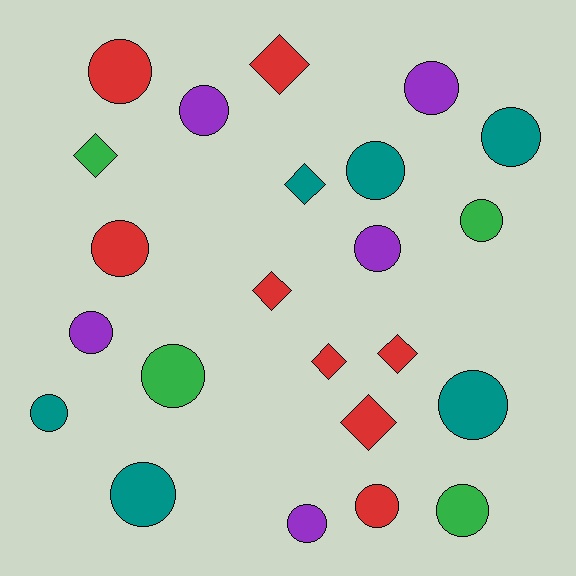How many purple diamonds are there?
There are no purple diamonds.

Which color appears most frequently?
Red, with 8 objects.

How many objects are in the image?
There are 23 objects.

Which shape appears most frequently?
Circle, with 16 objects.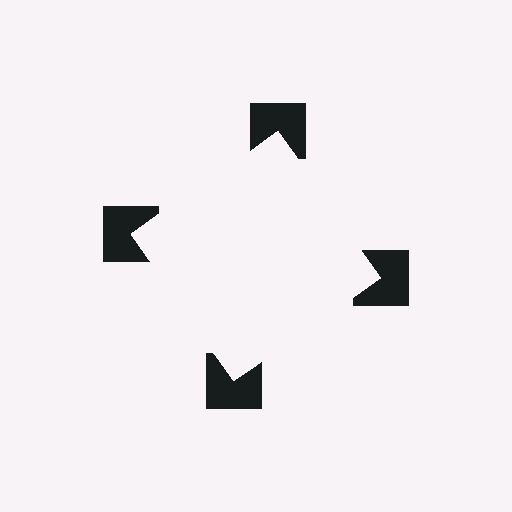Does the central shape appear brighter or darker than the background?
It typically appears slightly brighter than the background, even though no actual brightness change is drawn.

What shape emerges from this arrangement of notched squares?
An illusory square — its edges are inferred from the aligned wedge cuts in the notched squares, not physically drawn.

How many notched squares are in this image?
There are 4 — one at each vertex of the illusory square.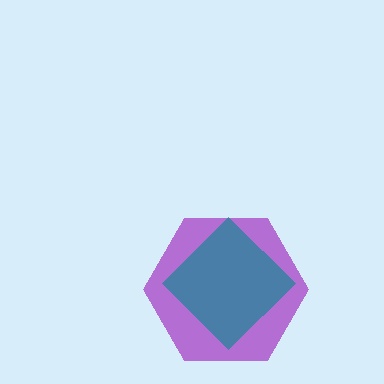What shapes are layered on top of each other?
The layered shapes are: a purple hexagon, a teal diamond.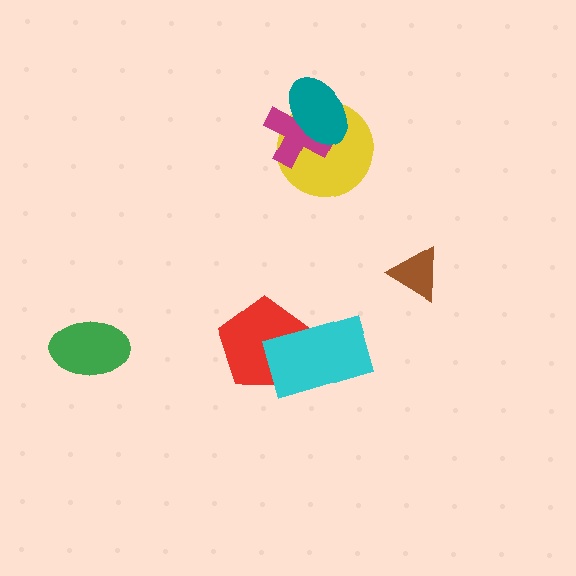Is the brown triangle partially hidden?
No, no other shape covers it.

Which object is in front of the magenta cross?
The teal ellipse is in front of the magenta cross.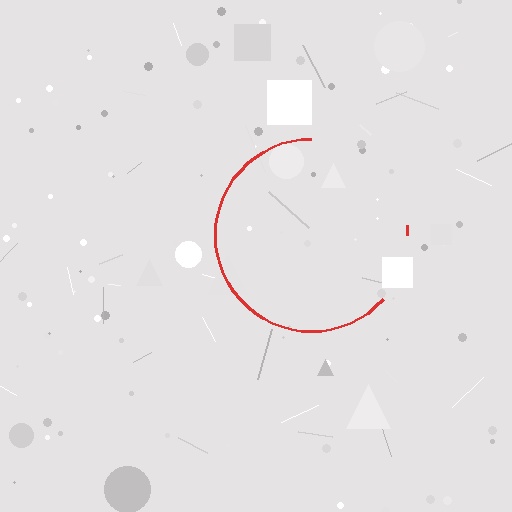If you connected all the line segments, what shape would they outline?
They would outline a circle.